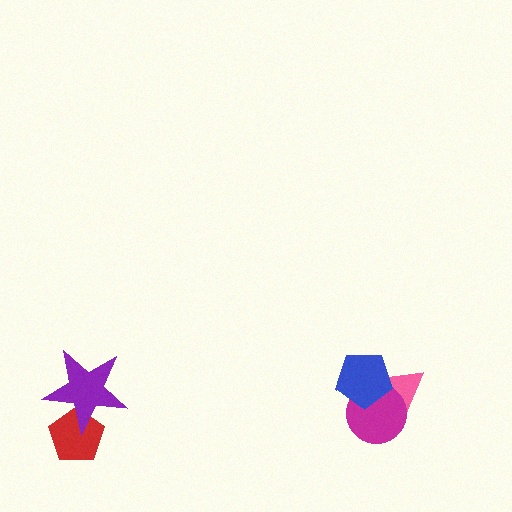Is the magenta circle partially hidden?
Yes, it is partially covered by another shape.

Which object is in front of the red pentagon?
The purple star is in front of the red pentagon.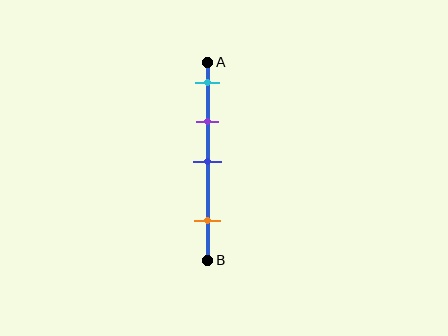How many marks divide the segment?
There are 4 marks dividing the segment.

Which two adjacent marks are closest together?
The cyan and purple marks are the closest adjacent pair.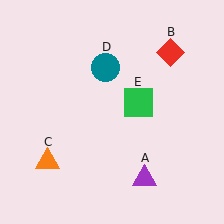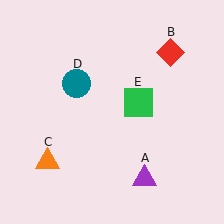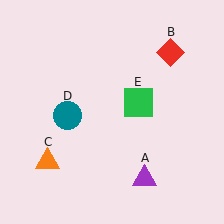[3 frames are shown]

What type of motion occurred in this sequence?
The teal circle (object D) rotated counterclockwise around the center of the scene.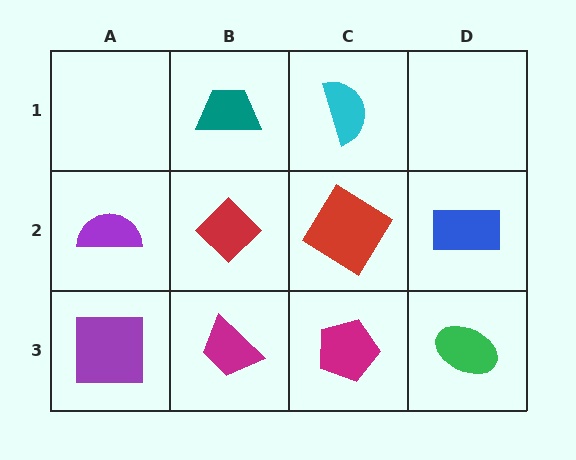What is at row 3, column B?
A magenta trapezoid.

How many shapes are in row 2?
4 shapes.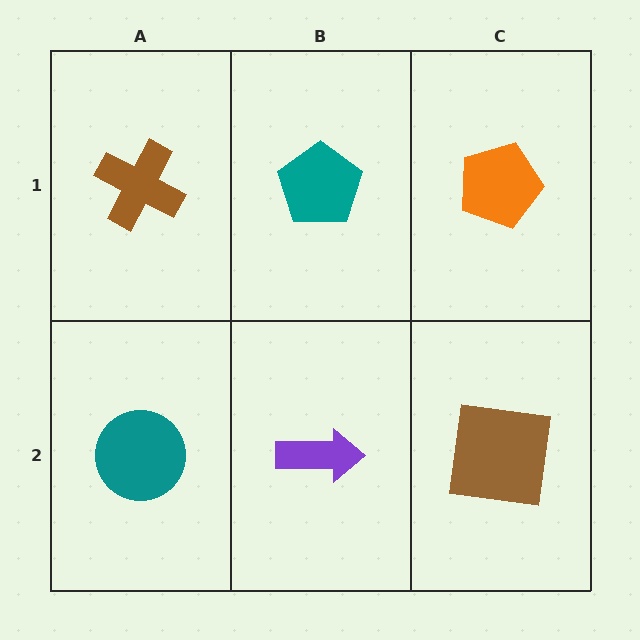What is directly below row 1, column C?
A brown square.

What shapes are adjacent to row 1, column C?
A brown square (row 2, column C), a teal pentagon (row 1, column B).